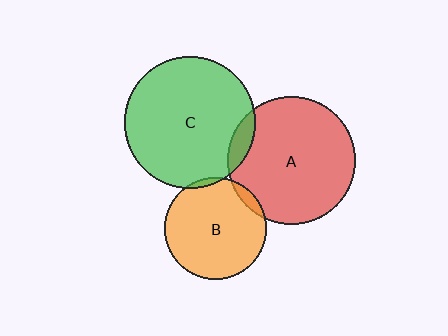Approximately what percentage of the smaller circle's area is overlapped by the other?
Approximately 10%.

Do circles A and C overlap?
Yes.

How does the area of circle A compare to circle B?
Approximately 1.6 times.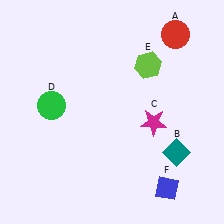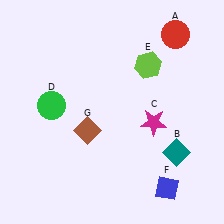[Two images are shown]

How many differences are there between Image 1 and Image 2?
There is 1 difference between the two images.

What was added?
A brown diamond (G) was added in Image 2.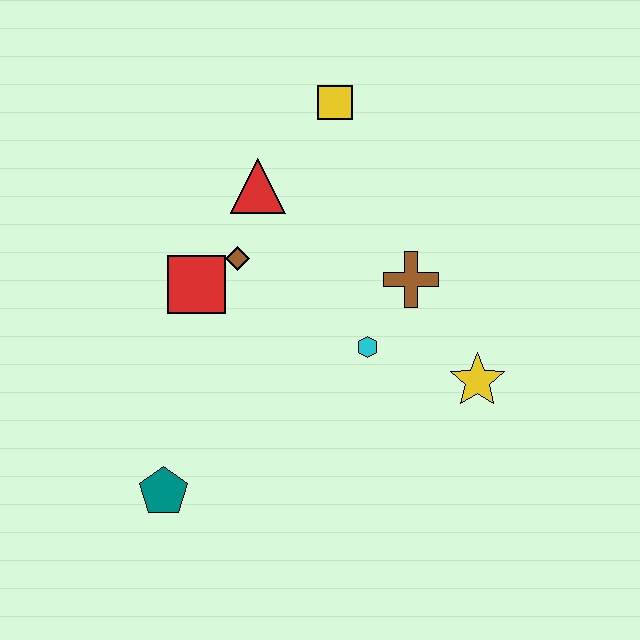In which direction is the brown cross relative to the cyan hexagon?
The brown cross is above the cyan hexagon.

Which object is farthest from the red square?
The yellow star is farthest from the red square.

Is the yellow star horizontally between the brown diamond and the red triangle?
No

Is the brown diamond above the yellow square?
No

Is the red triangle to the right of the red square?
Yes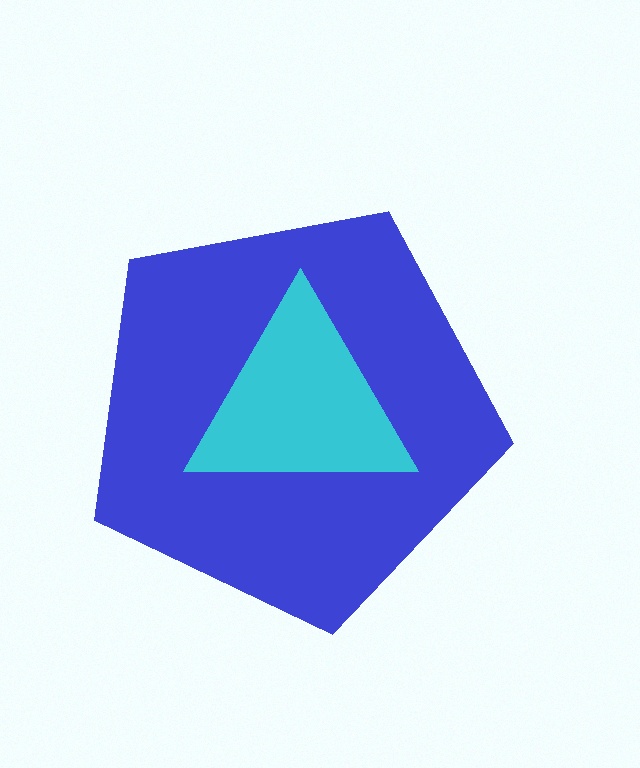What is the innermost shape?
The cyan triangle.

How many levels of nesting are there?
2.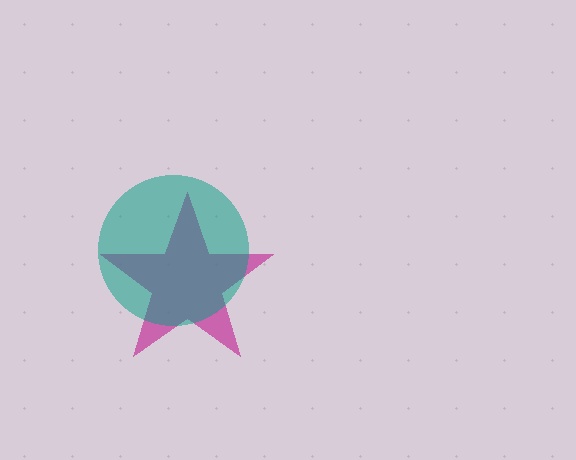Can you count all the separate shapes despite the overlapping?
Yes, there are 2 separate shapes.